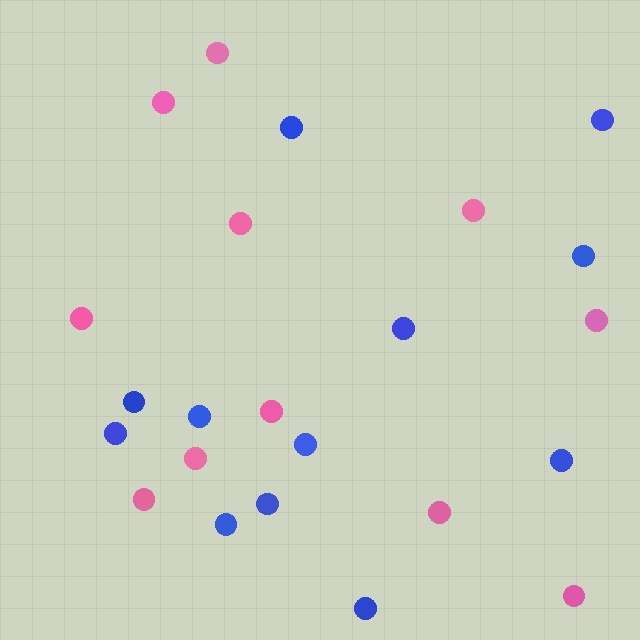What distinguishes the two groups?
There are 2 groups: one group of pink circles (11) and one group of blue circles (12).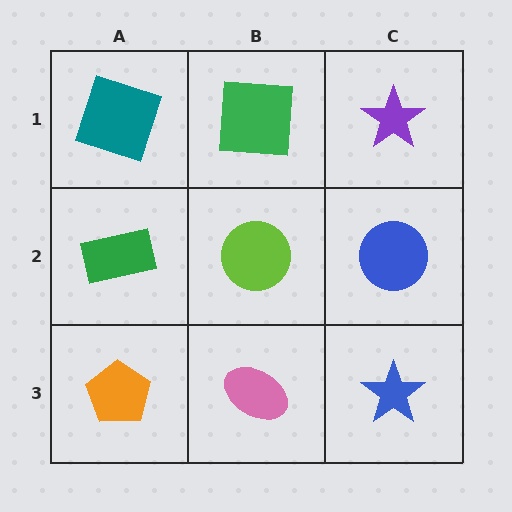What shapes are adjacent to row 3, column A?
A green rectangle (row 2, column A), a pink ellipse (row 3, column B).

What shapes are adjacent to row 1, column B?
A lime circle (row 2, column B), a teal square (row 1, column A), a purple star (row 1, column C).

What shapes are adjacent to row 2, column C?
A purple star (row 1, column C), a blue star (row 3, column C), a lime circle (row 2, column B).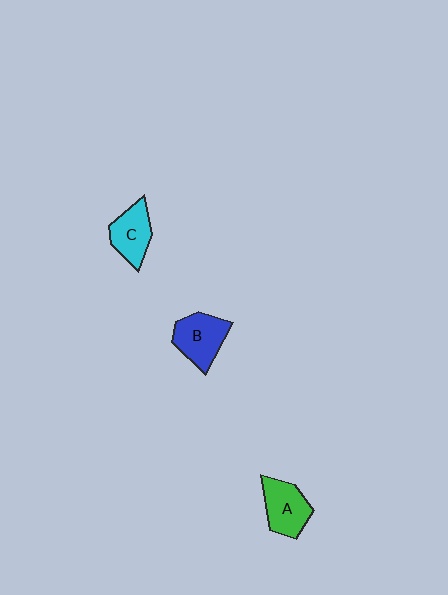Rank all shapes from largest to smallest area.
From largest to smallest: B (blue), A (green), C (cyan).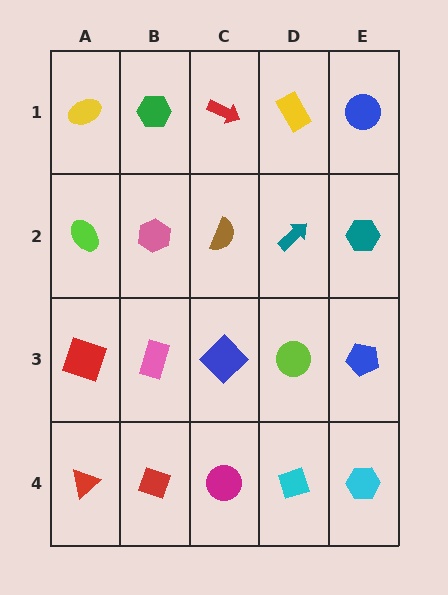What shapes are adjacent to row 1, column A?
A lime ellipse (row 2, column A), a green hexagon (row 1, column B).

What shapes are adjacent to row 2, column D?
A yellow rectangle (row 1, column D), a lime circle (row 3, column D), a brown semicircle (row 2, column C), a teal hexagon (row 2, column E).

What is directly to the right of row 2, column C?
A teal arrow.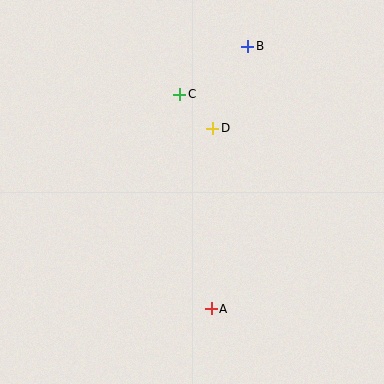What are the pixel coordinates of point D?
Point D is at (213, 128).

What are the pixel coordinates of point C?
Point C is at (180, 94).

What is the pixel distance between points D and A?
The distance between D and A is 180 pixels.